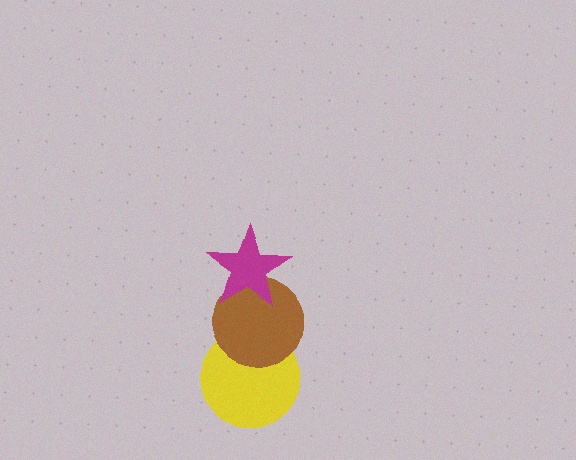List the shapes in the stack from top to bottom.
From top to bottom: the magenta star, the brown circle, the yellow circle.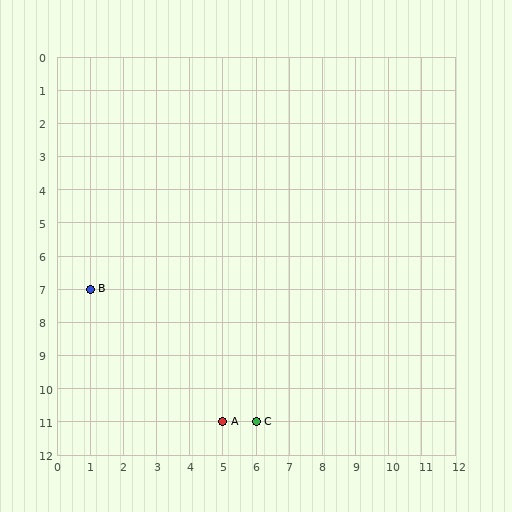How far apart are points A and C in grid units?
Points A and C are 1 column apart.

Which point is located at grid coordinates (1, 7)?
Point B is at (1, 7).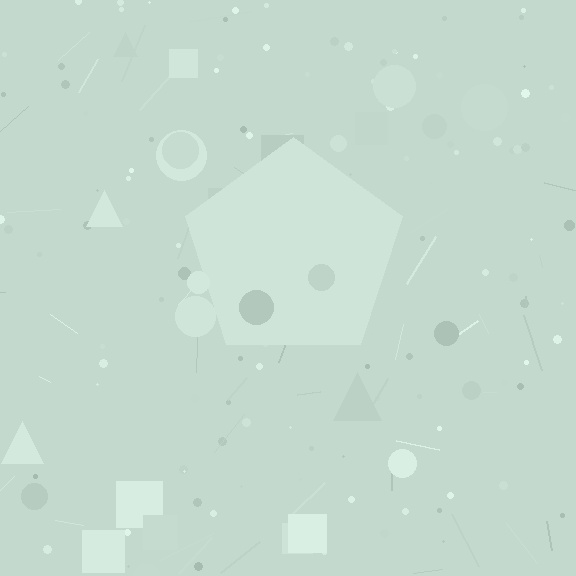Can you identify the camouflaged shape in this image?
The camouflaged shape is a pentagon.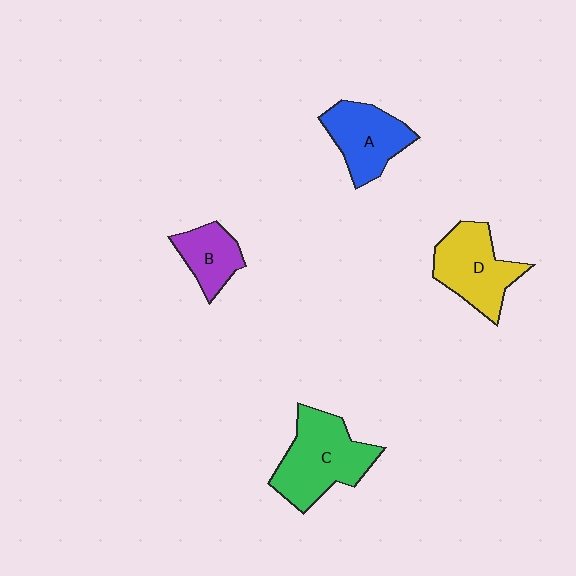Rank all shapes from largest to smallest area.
From largest to smallest: C (green), D (yellow), A (blue), B (purple).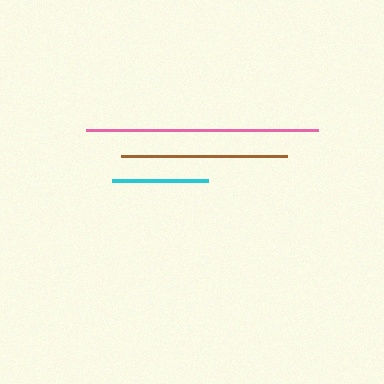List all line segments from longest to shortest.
From longest to shortest: pink, brown, cyan.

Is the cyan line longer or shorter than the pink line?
The pink line is longer than the cyan line.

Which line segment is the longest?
The pink line is the longest at approximately 232 pixels.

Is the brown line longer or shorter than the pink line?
The pink line is longer than the brown line.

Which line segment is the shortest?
The cyan line is the shortest at approximately 95 pixels.